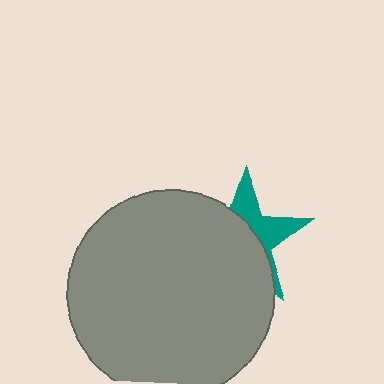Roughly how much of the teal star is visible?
A small part of it is visible (roughly 36%).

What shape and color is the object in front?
The object in front is a gray circle.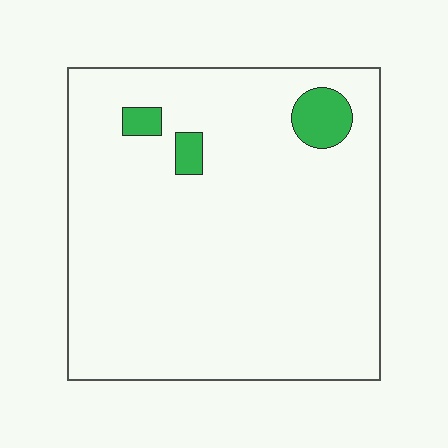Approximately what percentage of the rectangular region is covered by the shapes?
Approximately 5%.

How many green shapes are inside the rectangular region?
3.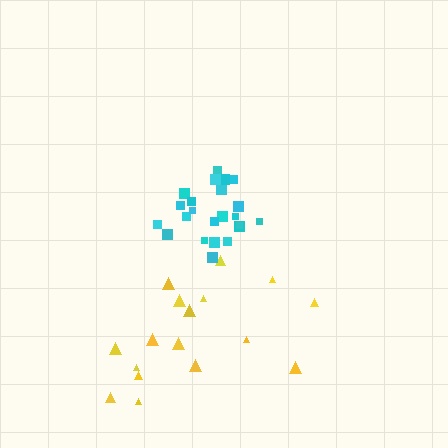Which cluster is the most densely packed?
Cyan.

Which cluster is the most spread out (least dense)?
Yellow.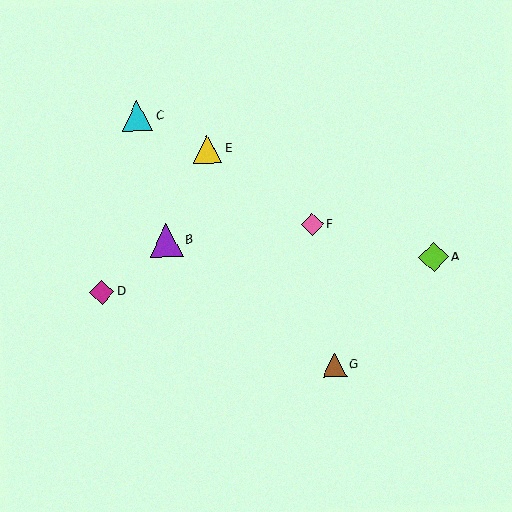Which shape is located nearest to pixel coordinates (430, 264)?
The lime diamond (labeled A) at (434, 257) is nearest to that location.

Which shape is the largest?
The purple triangle (labeled B) is the largest.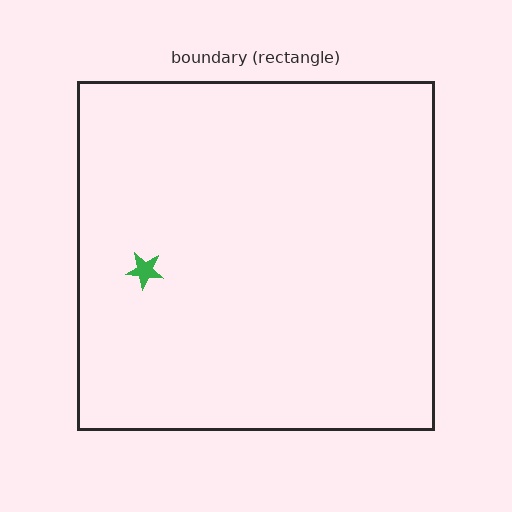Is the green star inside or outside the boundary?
Inside.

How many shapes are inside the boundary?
1 inside, 0 outside.